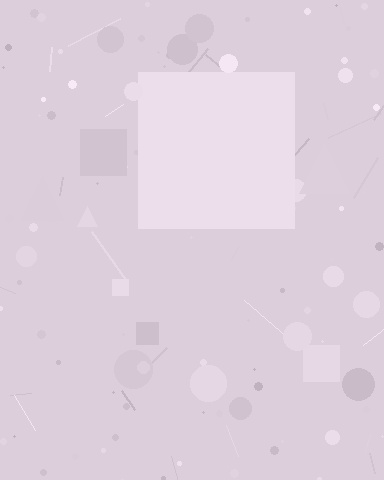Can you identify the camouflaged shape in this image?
The camouflaged shape is a square.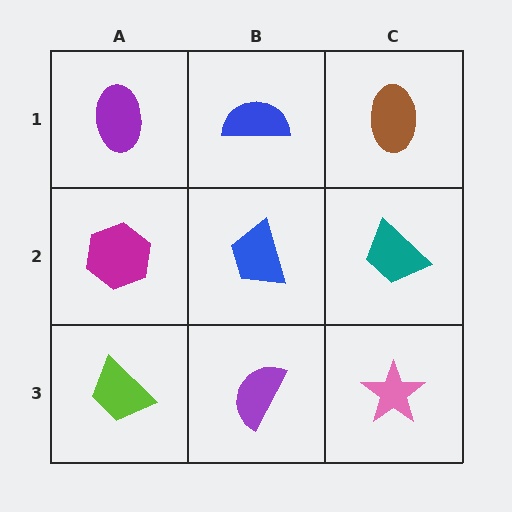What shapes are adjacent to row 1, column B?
A blue trapezoid (row 2, column B), a purple ellipse (row 1, column A), a brown ellipse (row 1, column C).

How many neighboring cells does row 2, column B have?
4.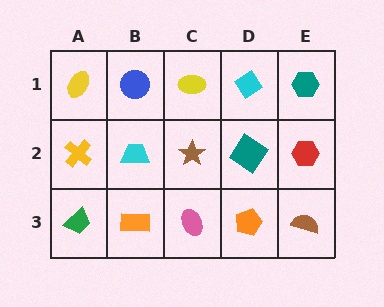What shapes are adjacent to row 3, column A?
A yellow cross (row 2, column A), an orange rectangle (row 3, column B).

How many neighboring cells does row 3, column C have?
3.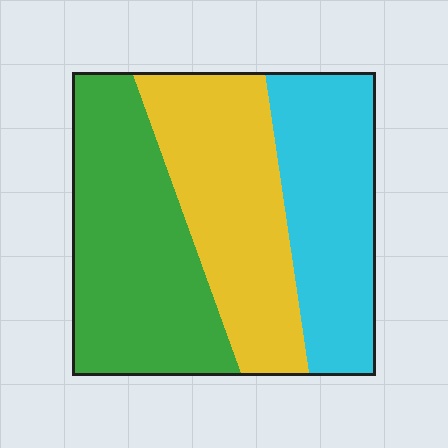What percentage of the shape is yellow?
Yellow takes up between a quarter and a half of the shape.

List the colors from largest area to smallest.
From largest to smallest: green, yellow, cyan.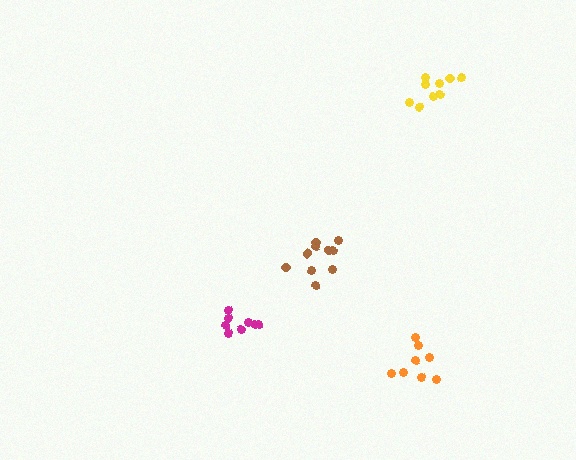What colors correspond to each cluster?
The clusters are colored: orange, magenta, yellow, brown.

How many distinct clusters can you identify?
There are 4 distinct clusters.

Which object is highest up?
The yellow cluster is topmost.